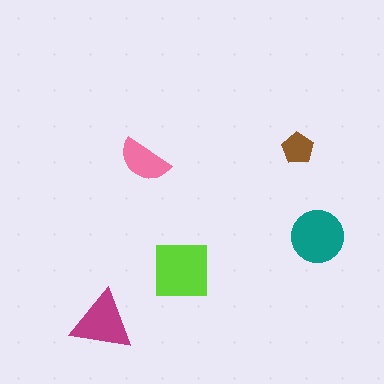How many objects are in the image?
There are 5 objects in the image.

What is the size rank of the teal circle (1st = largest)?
2nd.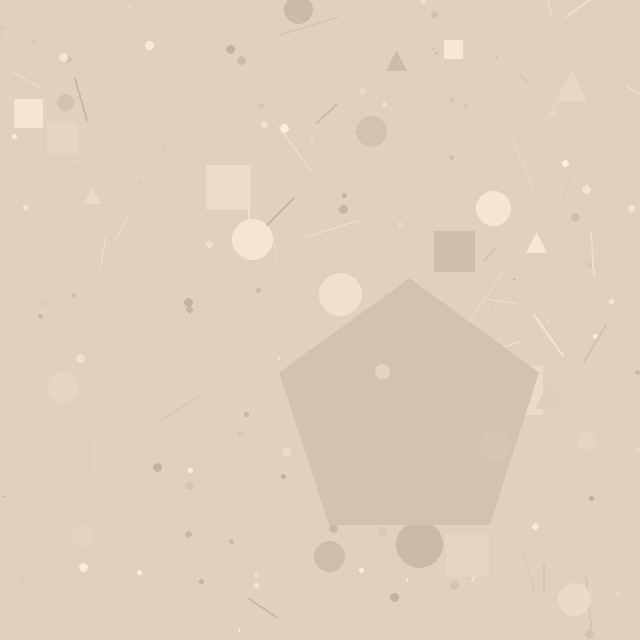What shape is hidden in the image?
A pentagon is hidden in the image.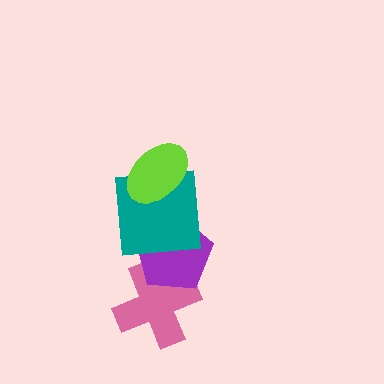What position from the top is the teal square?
The teal square is 2nd from the top.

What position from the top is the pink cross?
The pink cross is 4th from the top.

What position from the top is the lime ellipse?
The lime ellipse is 1st from the top.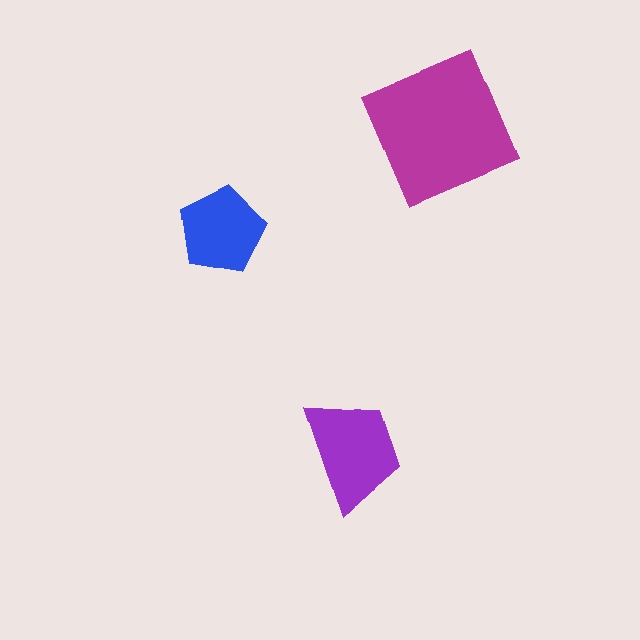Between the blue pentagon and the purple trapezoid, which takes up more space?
The purple trapezoid.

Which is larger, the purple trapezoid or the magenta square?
The magenta square.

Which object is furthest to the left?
The blue pentagon is leftmost.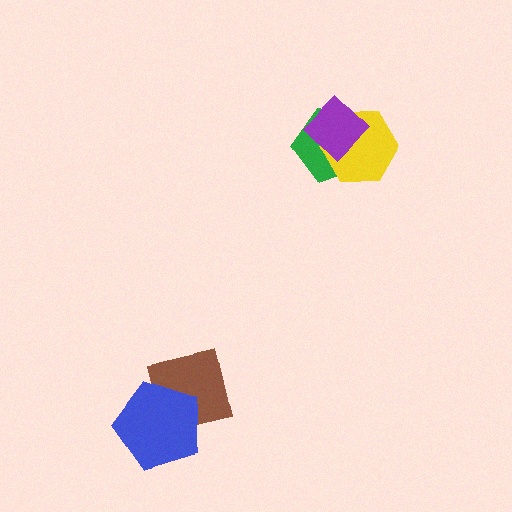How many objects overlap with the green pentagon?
2 objects overlap with the green pentagon.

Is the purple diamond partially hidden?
No, no other shape covers it.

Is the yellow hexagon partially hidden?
Yes, it is partially covered by another shape.